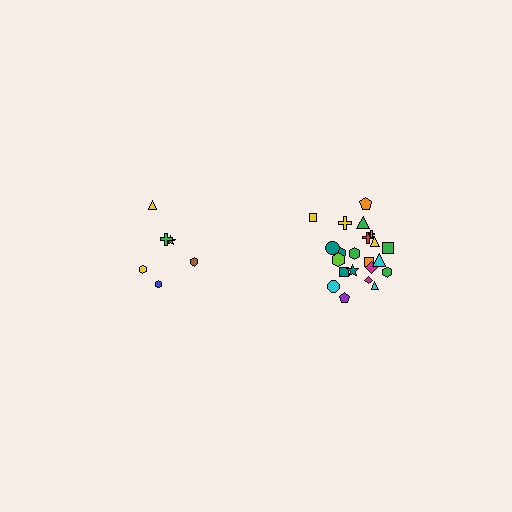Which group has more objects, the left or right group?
The right group.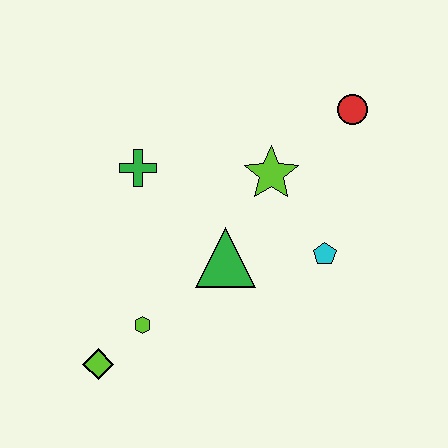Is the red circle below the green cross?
No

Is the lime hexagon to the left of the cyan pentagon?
Yes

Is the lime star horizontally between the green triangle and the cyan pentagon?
Yes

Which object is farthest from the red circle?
The lime diamond is farthest from the red circle.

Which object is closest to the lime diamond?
The lime hexagon is closest to the lime diamond.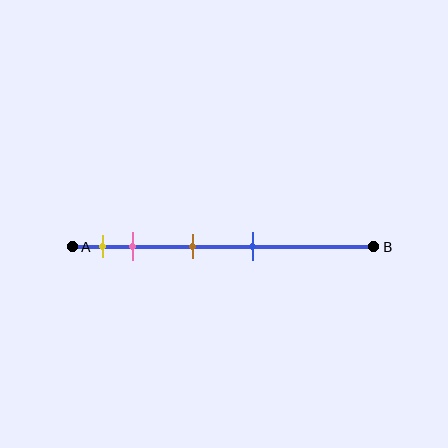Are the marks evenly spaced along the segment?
No, the marks are not evenly spaced.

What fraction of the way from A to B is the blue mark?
The blue mark is approximately 60% (0.6) of the way from A to B.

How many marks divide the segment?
There are 4 marks dividing the segment.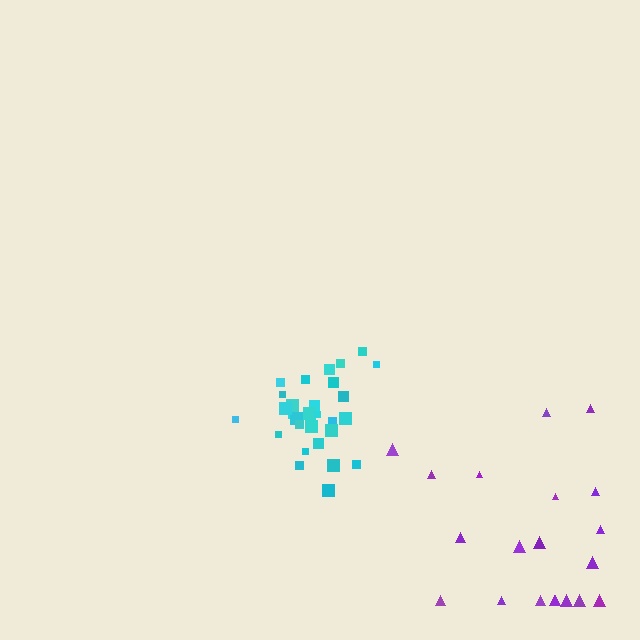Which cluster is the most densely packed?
Cyan.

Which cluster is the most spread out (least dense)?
Purple.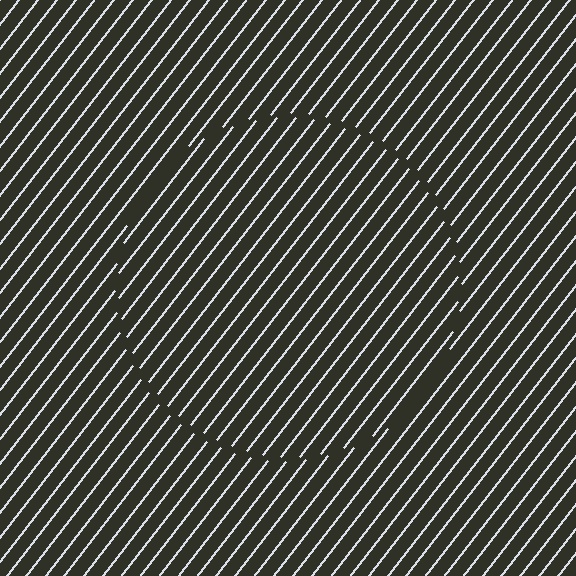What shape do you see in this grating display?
An illusory circle. The interior of the shape contains the same grating, shifted by half a period — the contour is defined by the phase discontinuity where line-ends from the inner and outer gratings abut.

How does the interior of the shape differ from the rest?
The interior of the shape contains the same grating, shifted by half a period — the contour is defined by the phase discontinuity where line-ends from the inner and outer gratings abut.